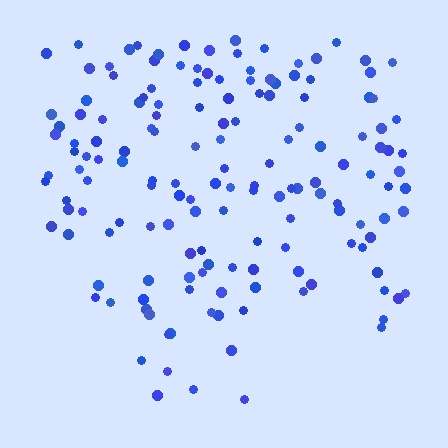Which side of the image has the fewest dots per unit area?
The bottom.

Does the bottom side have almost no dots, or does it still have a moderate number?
Still a moderate number, just noticeably fewer than the top.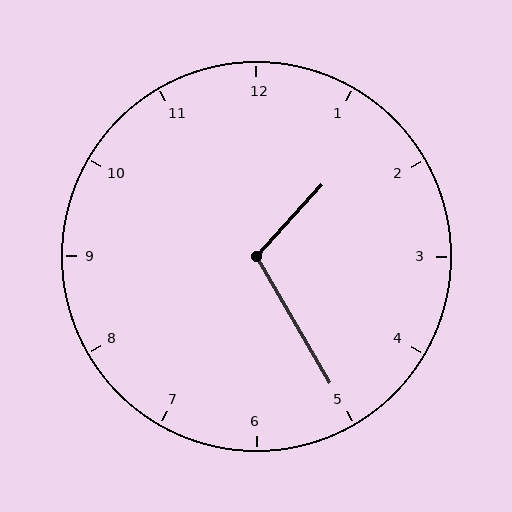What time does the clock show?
1:25.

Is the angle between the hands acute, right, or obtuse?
It is obtuse.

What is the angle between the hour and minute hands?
Approximately 108 degrees.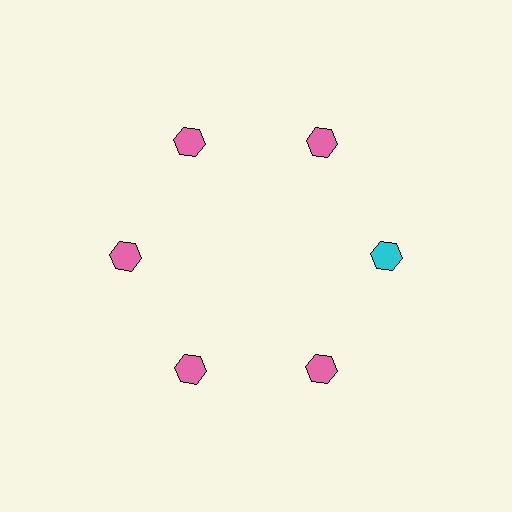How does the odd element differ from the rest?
It has a different color: cyan instead of pink.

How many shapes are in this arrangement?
There are 6 shapes arranged in a ring pattern.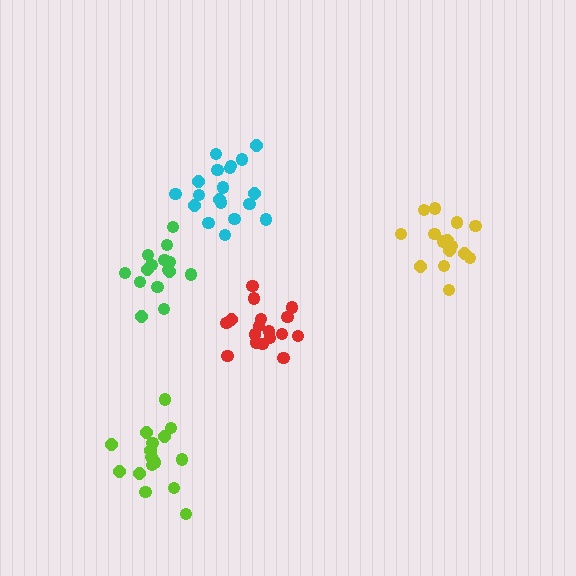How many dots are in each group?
Group 1: 17 dots, Group 2: 19 dots, Group 3: 16 dots, Group 4: 15 dots, Group 5: 15 dots (82 total).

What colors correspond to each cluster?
The clusters are colored: red, cyan, lime, yellow, green.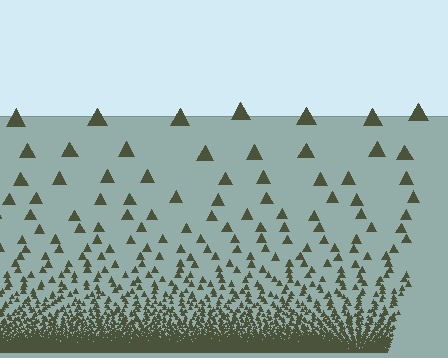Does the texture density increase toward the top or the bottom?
Density increases toward the bottom.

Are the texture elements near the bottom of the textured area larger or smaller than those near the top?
Smaller. The gradient is inverted — elements near the bottom are smaller and denser.